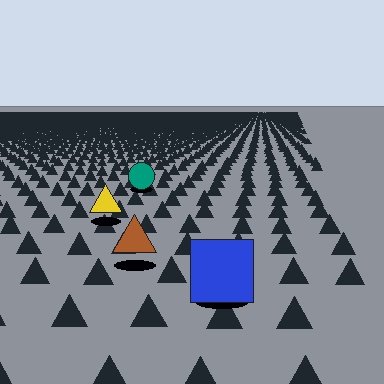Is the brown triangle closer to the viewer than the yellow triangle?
Yes. The brown triangle is closer — you can tell from the texture gradient: the ground texture is coarser near it.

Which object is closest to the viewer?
The blue square is closest. The texture marks near it are larger and more spread out.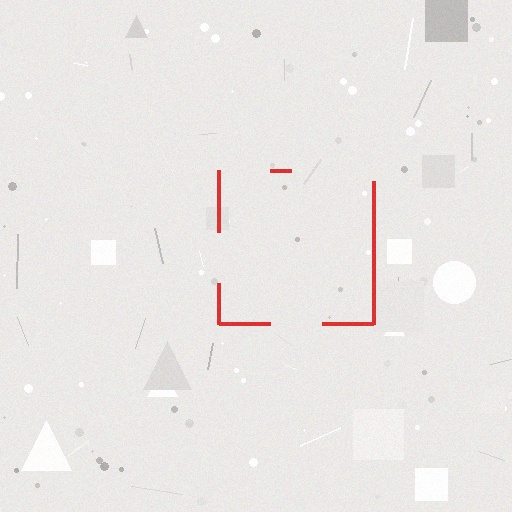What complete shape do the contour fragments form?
The contour fragments form a square.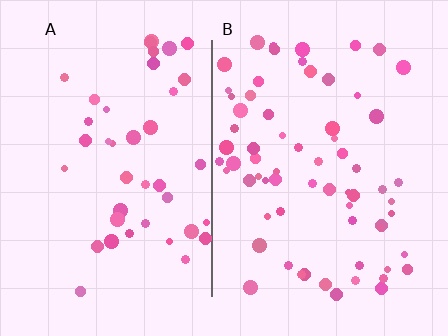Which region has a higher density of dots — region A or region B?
B (the right).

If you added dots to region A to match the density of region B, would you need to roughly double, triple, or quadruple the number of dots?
Approximately double.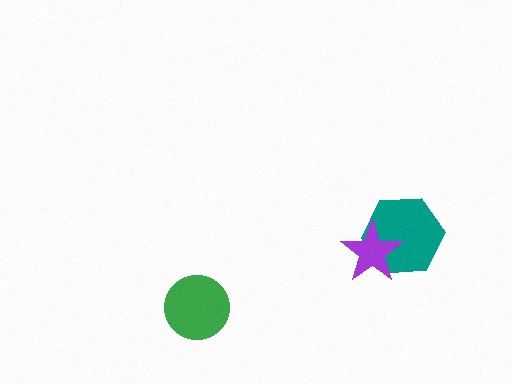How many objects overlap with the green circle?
0 objects overlap with the green circle.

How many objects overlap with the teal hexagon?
1 object overlaps with the teal hexagon.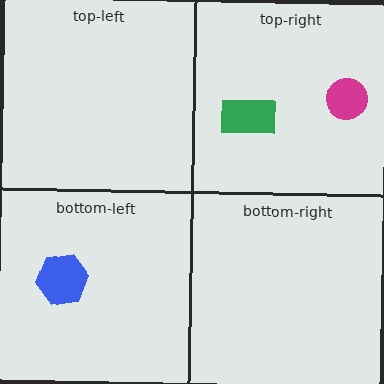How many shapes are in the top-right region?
2.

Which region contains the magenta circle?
The top-right region.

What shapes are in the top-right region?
The magenta circle, the green rectangle.